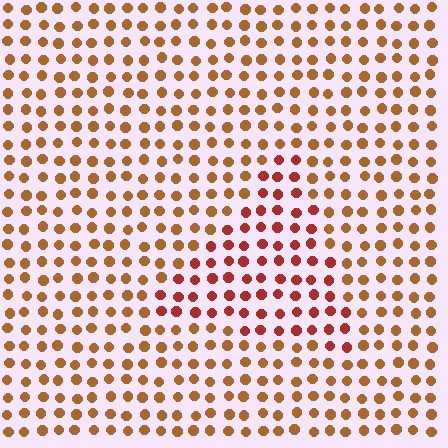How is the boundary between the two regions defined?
The boundary is defined purely by a slight shift in hue (about 28 degrees). Spacing, size, and orientation are identical on both sides.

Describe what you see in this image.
The image is filled with small brown elements in a uniform arrangement. A triangle-shaped region is visible where the elements are tinted to a slightly different hue, forming a subtle color boundary.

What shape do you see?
I see a triangle.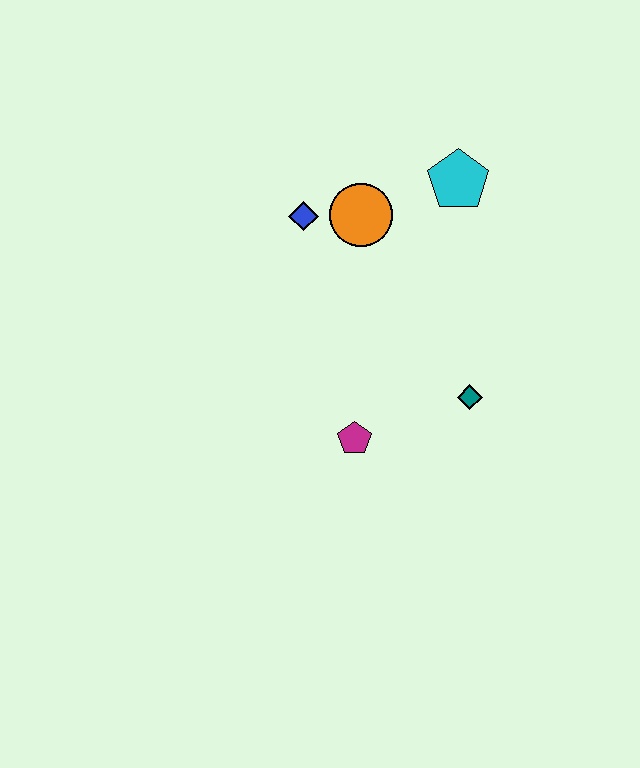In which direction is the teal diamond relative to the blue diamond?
The teal diamond is below the blue diamond.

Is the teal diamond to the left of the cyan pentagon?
No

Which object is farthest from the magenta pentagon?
The cyan pentagon is farthest from the magenta pentagon.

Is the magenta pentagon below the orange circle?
Yes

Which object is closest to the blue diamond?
The orange circle is closest to the blue diamond.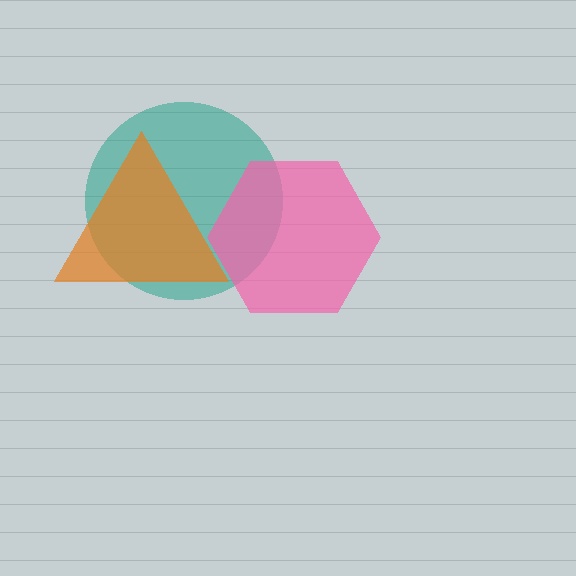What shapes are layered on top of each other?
The layered shapes are: a teal circle, a pink hexagon, an orange triangle.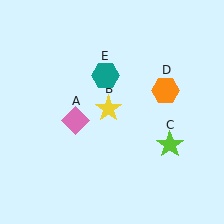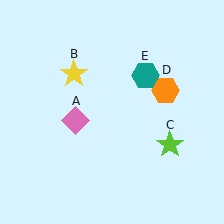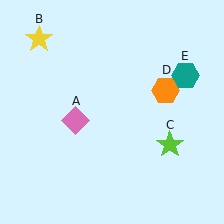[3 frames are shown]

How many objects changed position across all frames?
2 objects changed position: yellow star (object B), teal hexagon (object E).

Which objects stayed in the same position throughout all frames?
Pink diamond (object A) and lime star (object C) and orange hexagon (object D) remained stationary.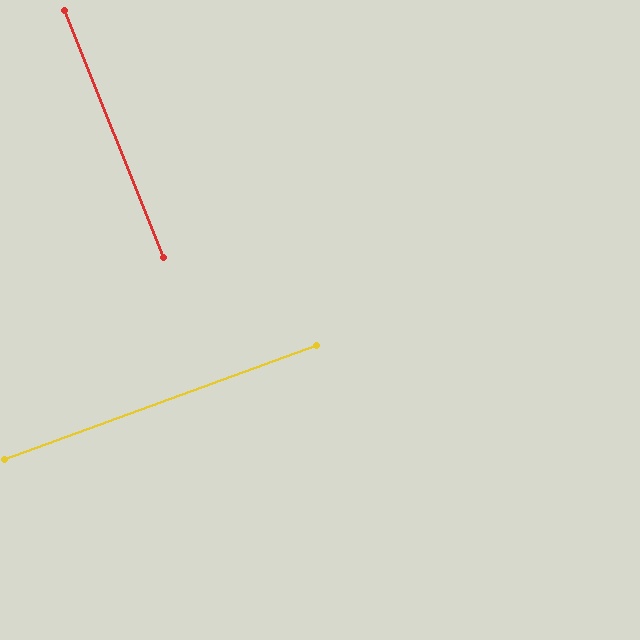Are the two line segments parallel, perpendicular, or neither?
Perpendicular — they meet at approximately 88°.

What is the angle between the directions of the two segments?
Approximately 88 degrees.